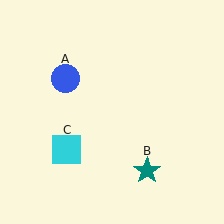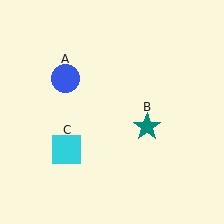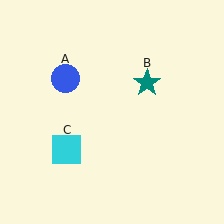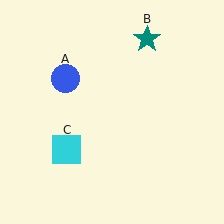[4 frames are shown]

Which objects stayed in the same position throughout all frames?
Blue circle (object A) and cyan square (object C) remained stationary.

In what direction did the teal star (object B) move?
The teal star (object B) moved up.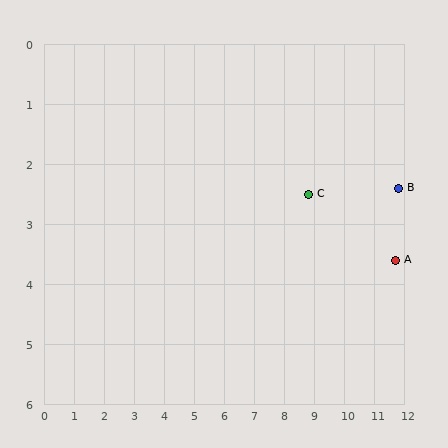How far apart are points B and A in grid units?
Points B and A are about 1.2 grid units apart.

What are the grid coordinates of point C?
Point C is at approximately (8.8, 2.5).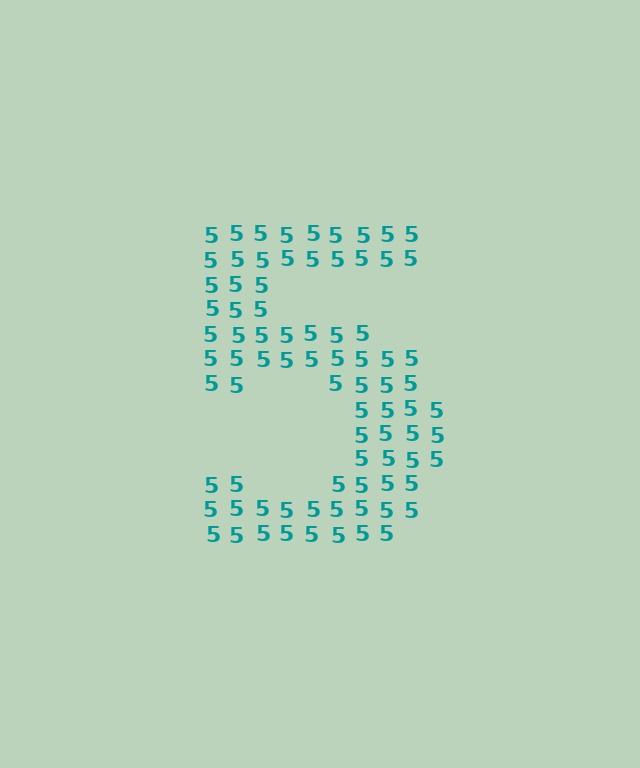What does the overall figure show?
The overall figure shows the digit 5.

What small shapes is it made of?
It is made of small digit 5's.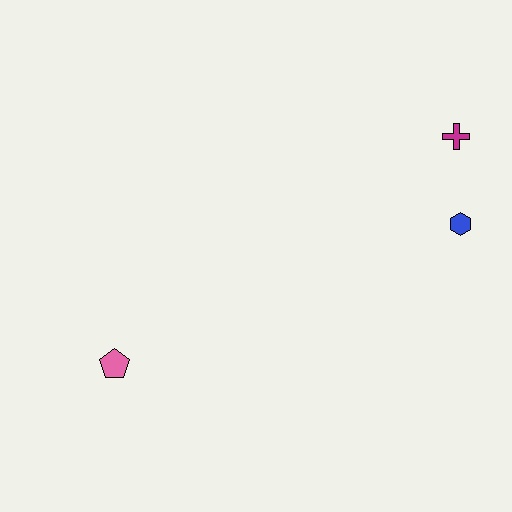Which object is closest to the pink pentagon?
The blue hexagon is closest to the pink pentagon.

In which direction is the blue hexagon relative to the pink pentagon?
The blue hexagon is to the right of the pink pentagon.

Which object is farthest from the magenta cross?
The pink pentagon is farthest from the magenta cross.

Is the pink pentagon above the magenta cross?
No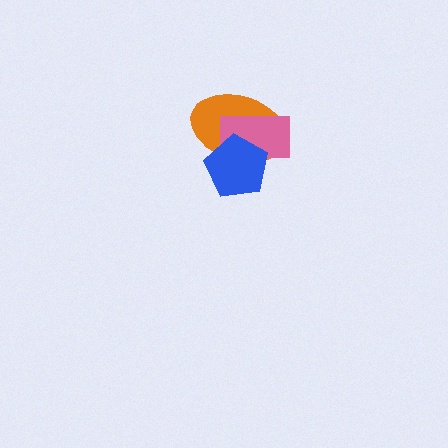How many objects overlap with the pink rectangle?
2 objects overlap with the pink rectangle.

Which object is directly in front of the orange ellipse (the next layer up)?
The pink rectangle is directly in front of the orange ellipse.